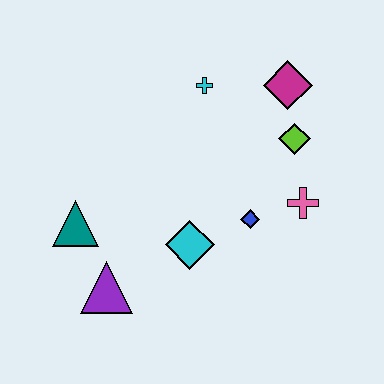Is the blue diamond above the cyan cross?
No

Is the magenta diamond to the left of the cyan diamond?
No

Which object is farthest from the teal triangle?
The magenta diamond is farthest from the teal triangle.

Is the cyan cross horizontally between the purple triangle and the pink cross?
Yes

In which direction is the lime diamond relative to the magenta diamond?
The lime diamond is below the magenta diamond.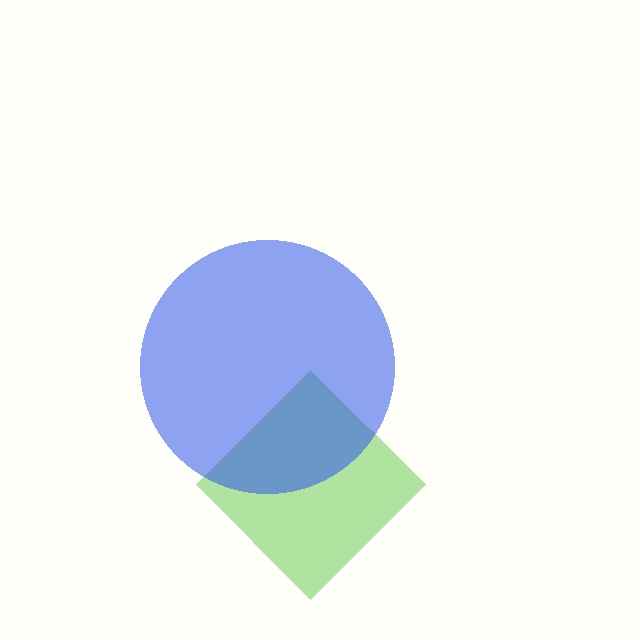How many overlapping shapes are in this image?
There are 2 overlapping shapes in the image.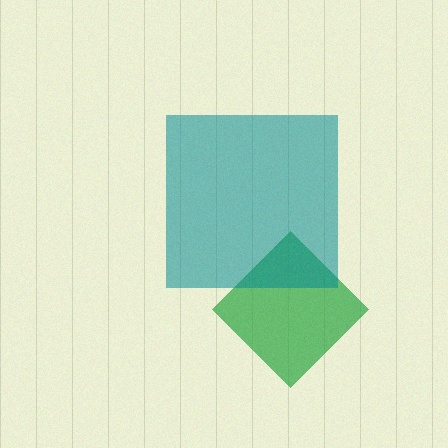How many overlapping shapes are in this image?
There are 2 overlapping shapes in the image.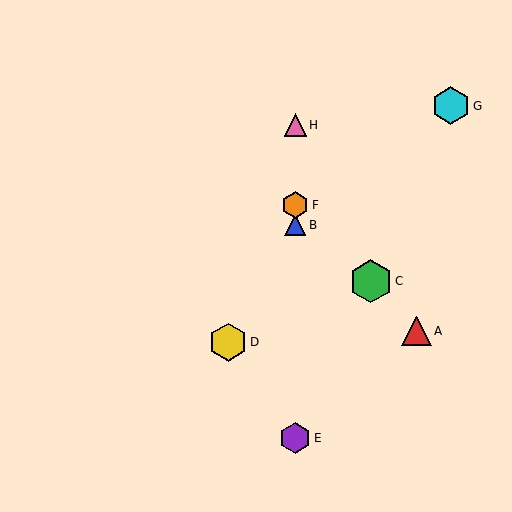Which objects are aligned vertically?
Objects B, E, F, H are aligned vertically.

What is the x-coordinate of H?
Object H is at x≈295.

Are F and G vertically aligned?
No, F is at x≈295 and G is at x≈451.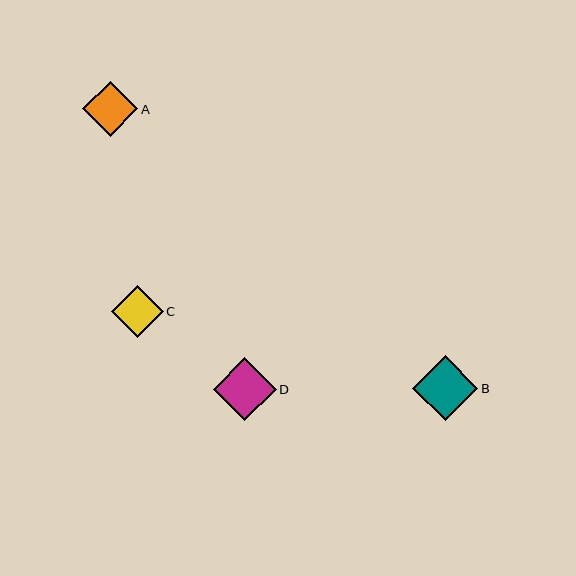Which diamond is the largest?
Diamond B is the largest with a size of approximately 65 pixels.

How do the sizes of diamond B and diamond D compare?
Diamond B and diamond D are approximately the same size.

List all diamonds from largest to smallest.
From largest to smallest: B, D, A, C.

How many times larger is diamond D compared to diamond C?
Diamond D is approximately 1.2 times the size of diamond C.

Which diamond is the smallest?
Diamond C is the smallest with a size of approximately 52 pixels.